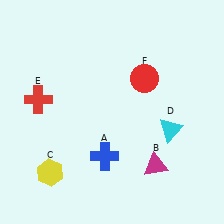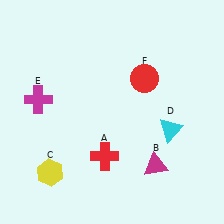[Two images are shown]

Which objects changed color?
A changed from blue to red. E changed from red to magenta.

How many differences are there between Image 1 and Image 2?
There are 2 differences between the two images.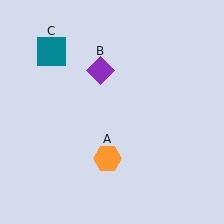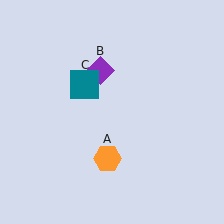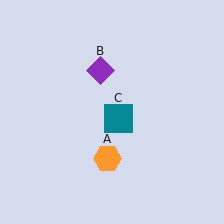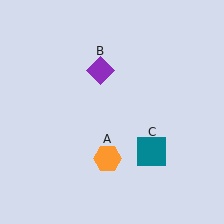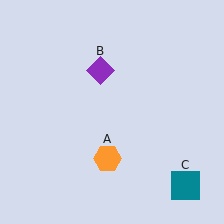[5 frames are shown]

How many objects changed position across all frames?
1 object changed position: teal square (object C).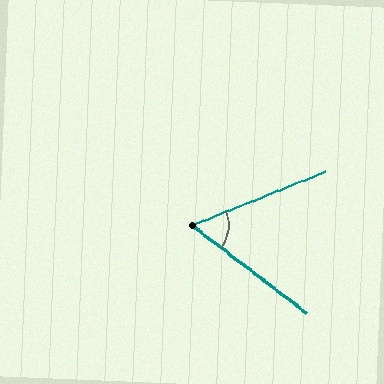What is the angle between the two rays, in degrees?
Approximately 59 degrees.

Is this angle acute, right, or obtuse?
It is acute.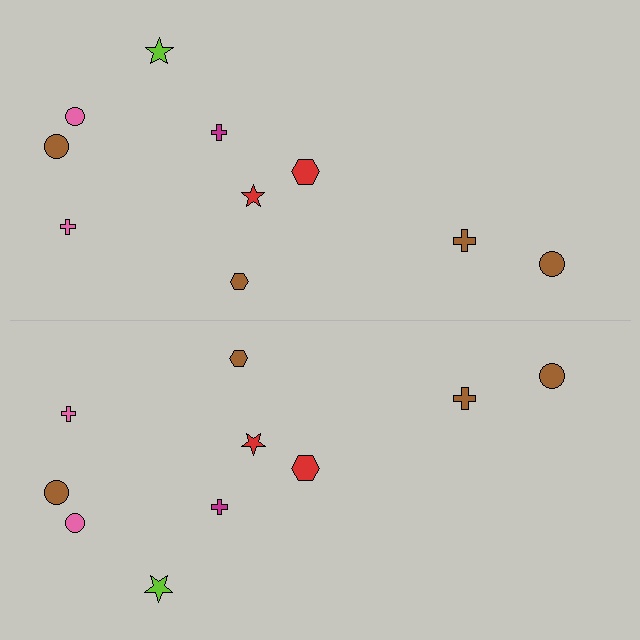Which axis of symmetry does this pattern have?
The pattern has a horizontal axis of symmetry running through the center of the image.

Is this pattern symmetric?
Yes, this pattern has bilateral (reflection) symmetry.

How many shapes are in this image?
There are 20 shapes in this image.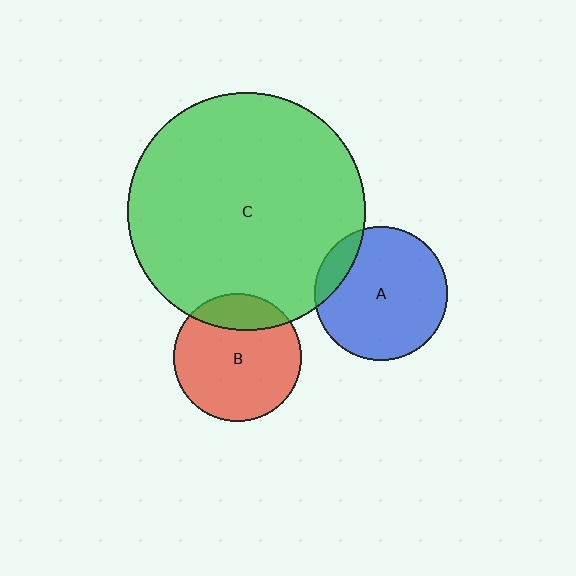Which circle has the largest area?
Circle C (green).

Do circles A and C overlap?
Yes.